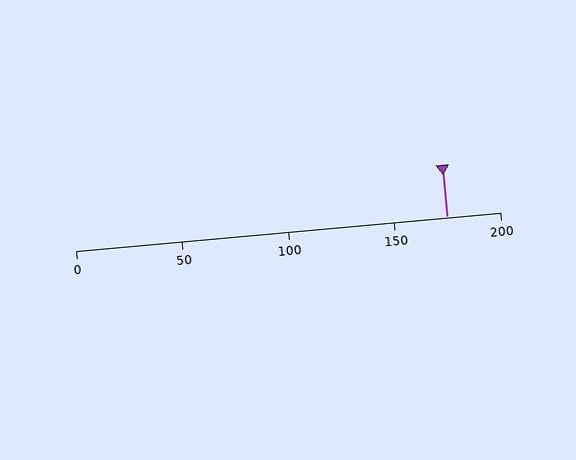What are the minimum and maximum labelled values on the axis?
The axis runs from 0 to 200.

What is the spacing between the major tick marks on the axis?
The major ticks are spaced 50 apart.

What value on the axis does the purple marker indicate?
The marker indicates approximately 175.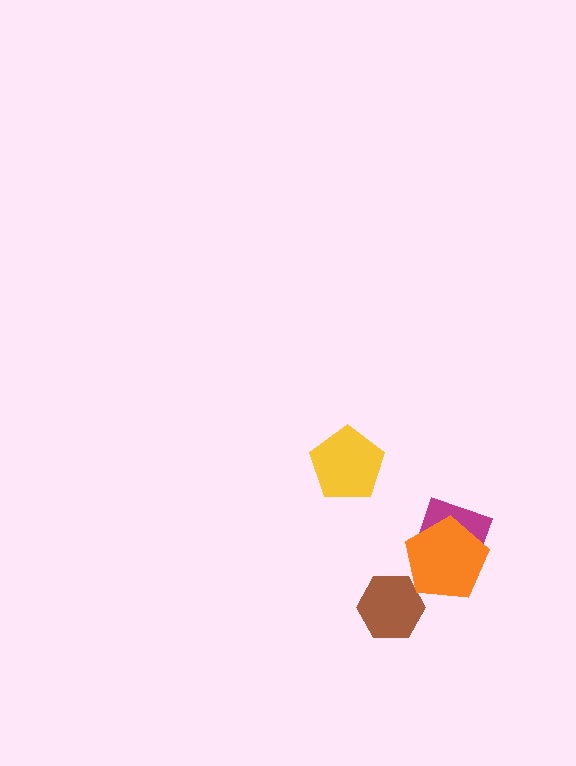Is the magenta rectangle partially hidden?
Yes, it is partially covered by another shape.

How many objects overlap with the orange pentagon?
1 object overlaps with the orange pentagon.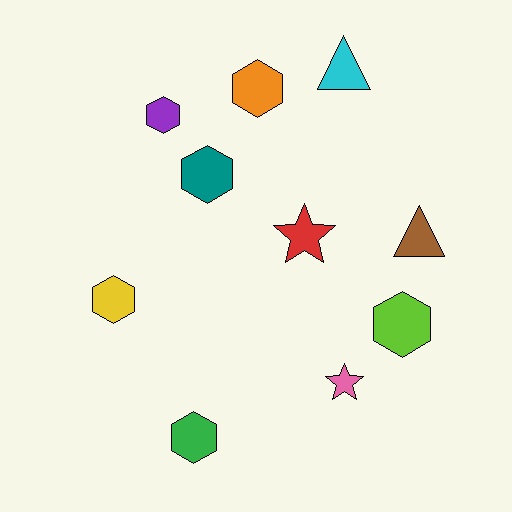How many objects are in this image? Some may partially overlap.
There are 10 objects.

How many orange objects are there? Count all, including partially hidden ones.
There is 1 orange object.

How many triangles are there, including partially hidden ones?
There are 2 triangles.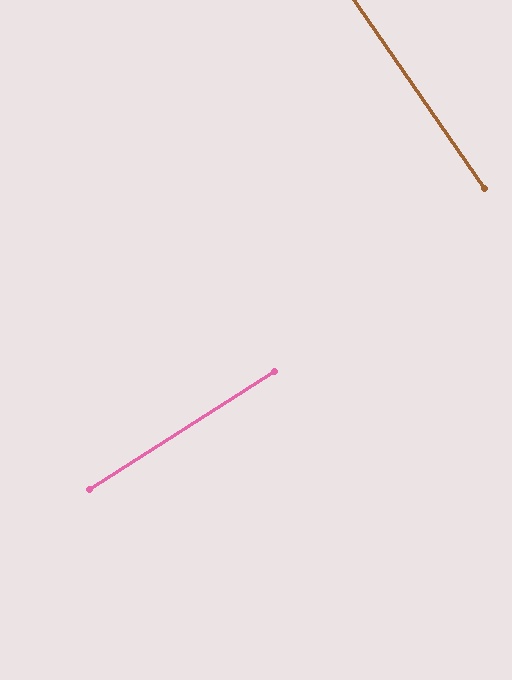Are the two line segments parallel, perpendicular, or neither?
Perpendicular — they meet at approximately 88°.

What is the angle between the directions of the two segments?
Approximately 88 degrees.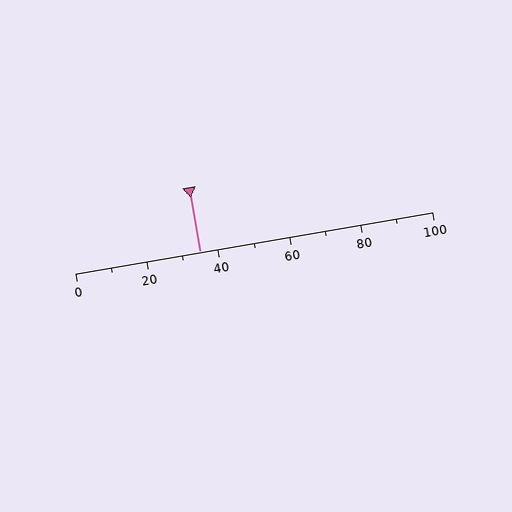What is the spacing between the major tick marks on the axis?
The major ticks are spaced 20 apart.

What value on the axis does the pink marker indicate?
The marker indicates approximately 35.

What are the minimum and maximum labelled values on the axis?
The axis runs from 0 to 100.